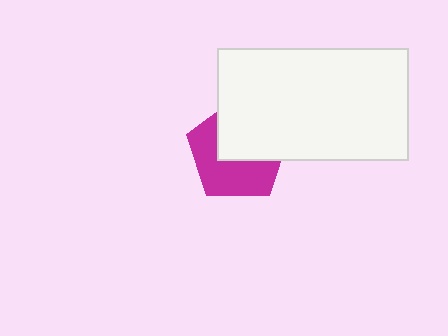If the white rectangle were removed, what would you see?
You would see the complete magenta pentagon.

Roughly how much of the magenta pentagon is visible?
About half of it is visible (roughly 51%).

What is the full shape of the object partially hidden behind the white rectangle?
The partially hidden object is a magenta pentagon.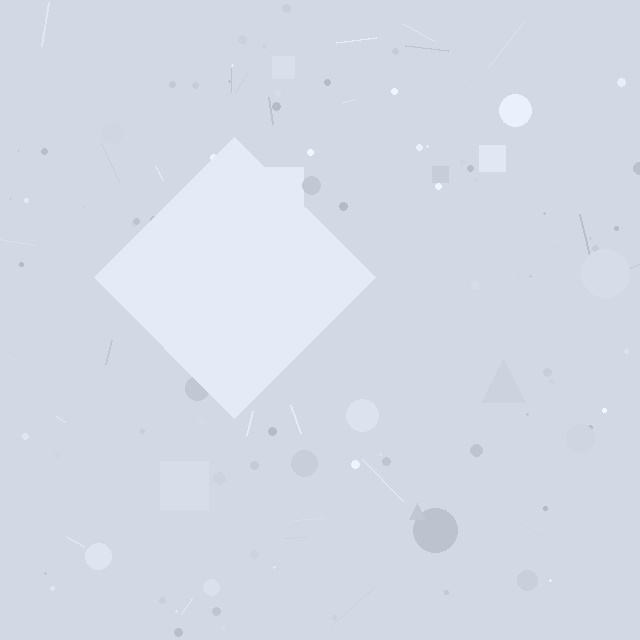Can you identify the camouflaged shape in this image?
The camouflaged shape is a diamond.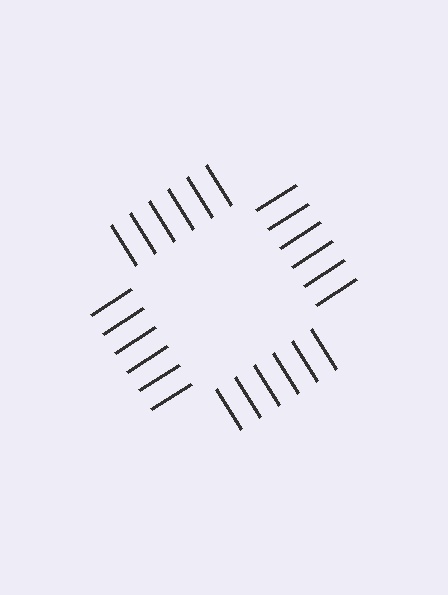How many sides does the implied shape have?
4 sides — the line-ends trace a square.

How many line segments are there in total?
24 — 6 along each of the 4 edges.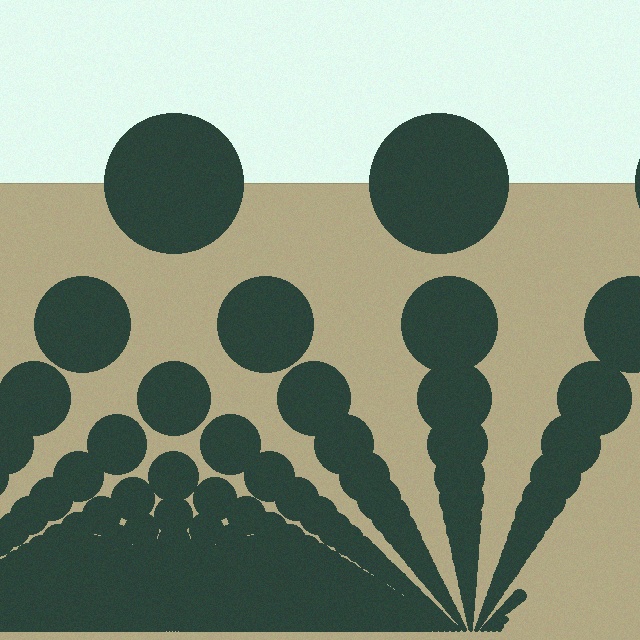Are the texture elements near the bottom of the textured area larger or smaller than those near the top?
Smaller. The gradient is inverted — elements near the bottom are smaller and denser.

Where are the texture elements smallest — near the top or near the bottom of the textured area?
Near the bottom.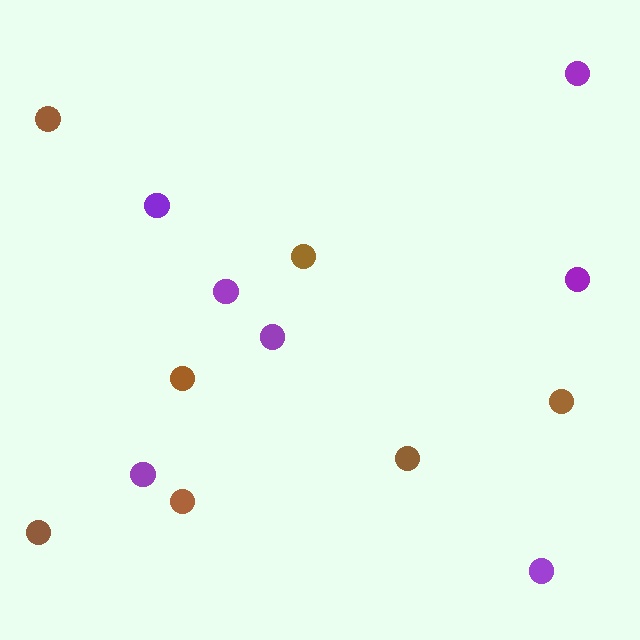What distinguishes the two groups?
There are 2 groups: one group of purple circles (7) and one group of brown circles (7).